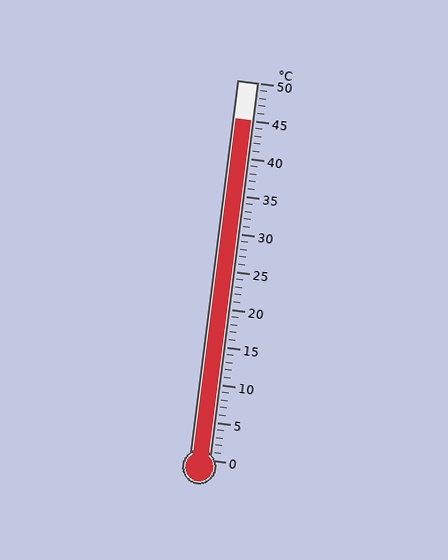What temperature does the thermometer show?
The thermometer shows approximately 45°C.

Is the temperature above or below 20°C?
The temperature is above 20°C.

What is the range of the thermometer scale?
The thermometer scale ranges from 0°C to 50°C.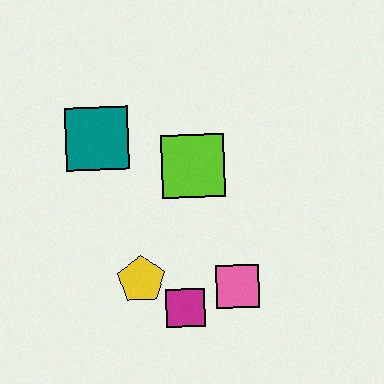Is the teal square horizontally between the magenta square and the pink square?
No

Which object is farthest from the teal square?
The pink square is farthest from the teal square.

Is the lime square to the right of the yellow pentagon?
Yes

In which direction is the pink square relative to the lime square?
The pink square is below the lime square.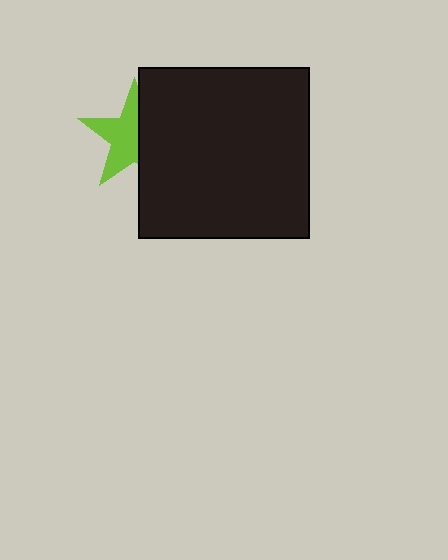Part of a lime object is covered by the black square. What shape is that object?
It is a star.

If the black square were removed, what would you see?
You would see the complete lime star.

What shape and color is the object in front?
The object in front is a black square.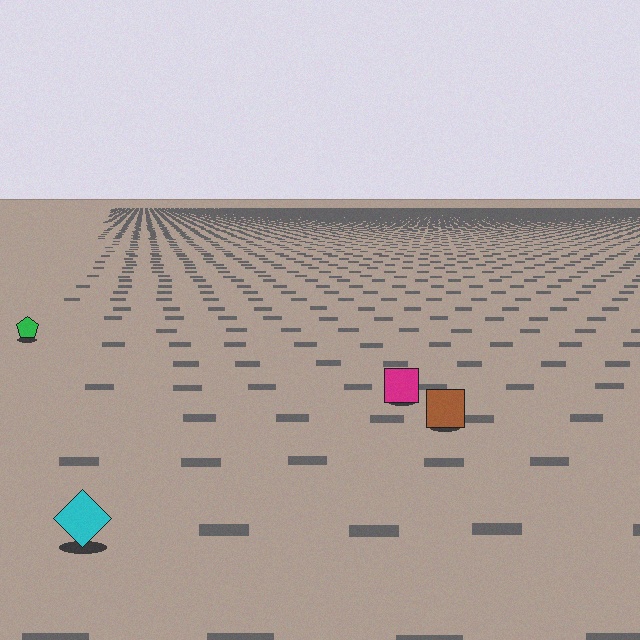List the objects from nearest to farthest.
From nearest to farthest: the cyan diamond, the brown square, the magenta square, the green pentagon.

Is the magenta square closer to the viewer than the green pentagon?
Yes. The magenta square is closer — you can tell from the texture gradient: the ground texture is coarser near it.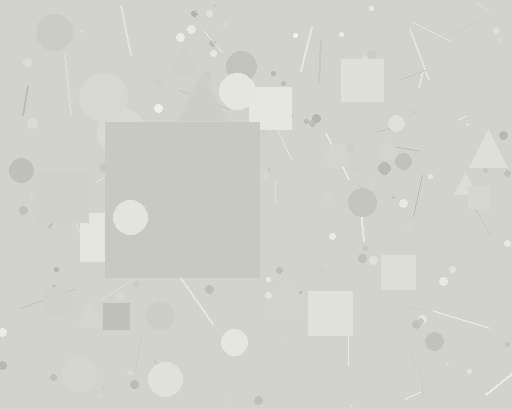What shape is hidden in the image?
A square is hidden in the image.